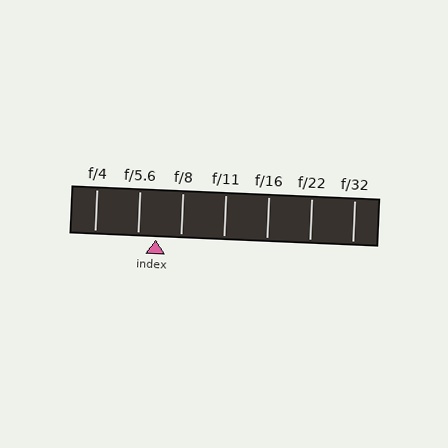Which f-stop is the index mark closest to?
The index mark is closest to f/5.6.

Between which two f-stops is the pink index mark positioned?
The index mark is between f/5.6 and f/8.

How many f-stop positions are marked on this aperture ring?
There are 7 f-stop positions marked.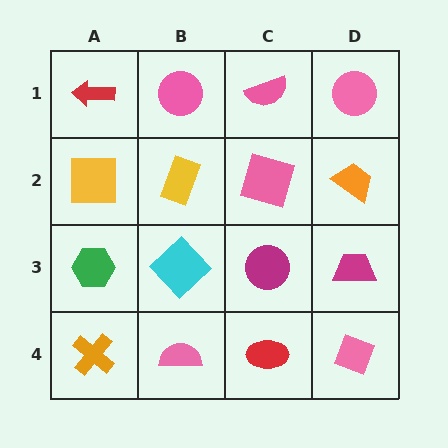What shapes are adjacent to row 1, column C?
A pink square (row 2, column C), a pink circle (row 1, column B), a pink circle (row 1, column D).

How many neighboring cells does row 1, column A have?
2.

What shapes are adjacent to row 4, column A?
A green hexagon (row 3, column A), a pink semicircle (row 4, column B).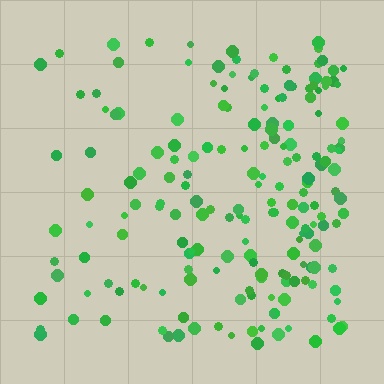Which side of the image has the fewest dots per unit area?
The left.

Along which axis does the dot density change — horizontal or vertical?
Horizontal.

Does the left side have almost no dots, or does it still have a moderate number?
Still a moderate number, just noticeably fewer than the right.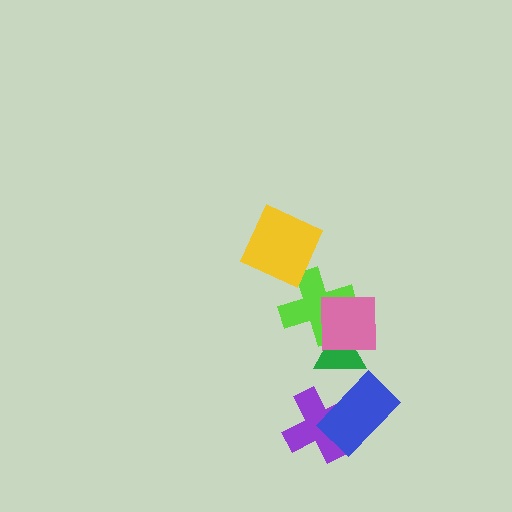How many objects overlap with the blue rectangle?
1 object overlaps with the blue rectangle.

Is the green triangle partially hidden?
Yes, it is partially covered by another shape.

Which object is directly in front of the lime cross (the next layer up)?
The green triangle is directly in front of the lime cross.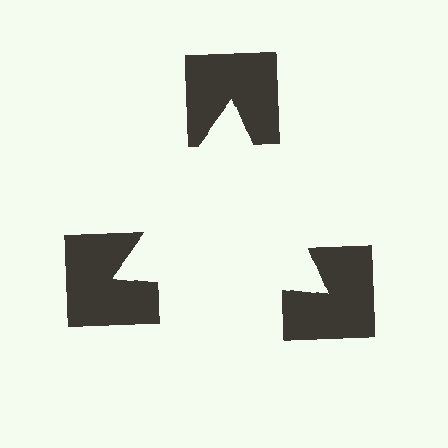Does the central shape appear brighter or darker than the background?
It typically appears slightly brighter than the background, even though no actual brightness change is drawn.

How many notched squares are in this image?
There are 3 — one at each vertex of the illusory triangle.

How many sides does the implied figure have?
3 sides.